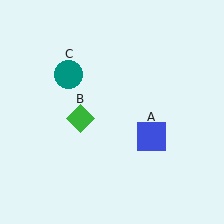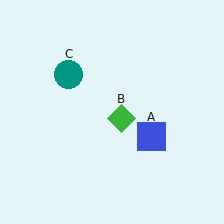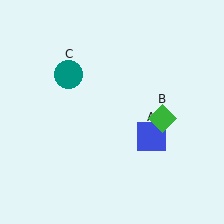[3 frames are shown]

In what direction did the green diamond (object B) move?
The green diamond (object B) moved right.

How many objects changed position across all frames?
1 object changed position: green diamond (object B).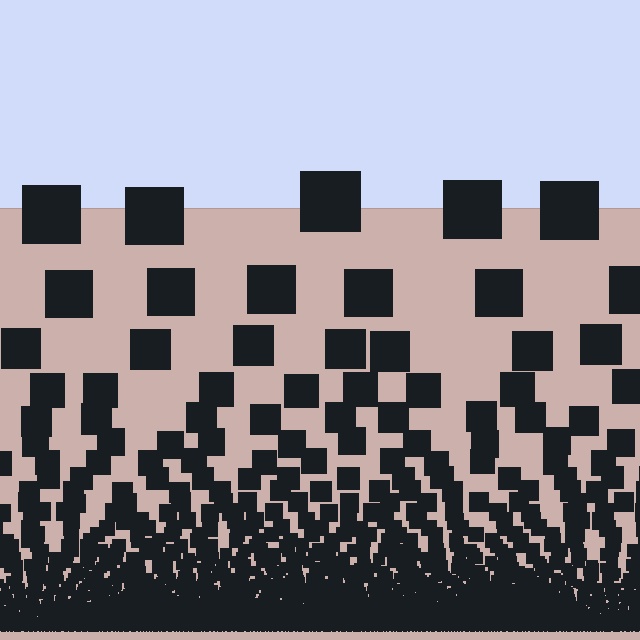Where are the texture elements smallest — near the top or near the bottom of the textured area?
Near the bottom.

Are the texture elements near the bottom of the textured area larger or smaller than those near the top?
Smaller. The gradient is inverted — elements near the bottom are smaller and denser.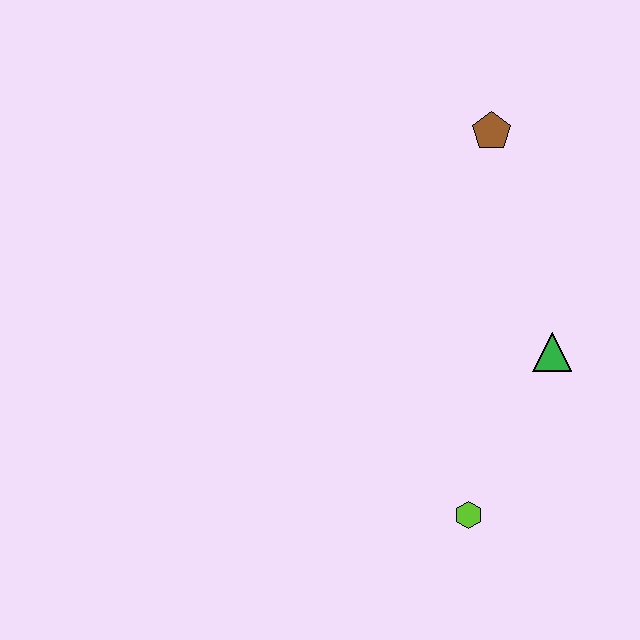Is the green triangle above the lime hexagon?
Yes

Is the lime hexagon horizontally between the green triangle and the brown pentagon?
No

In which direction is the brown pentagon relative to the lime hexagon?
The brown pentagon is above the lime hexagon.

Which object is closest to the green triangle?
The lime hexagon is closest to the green triangle.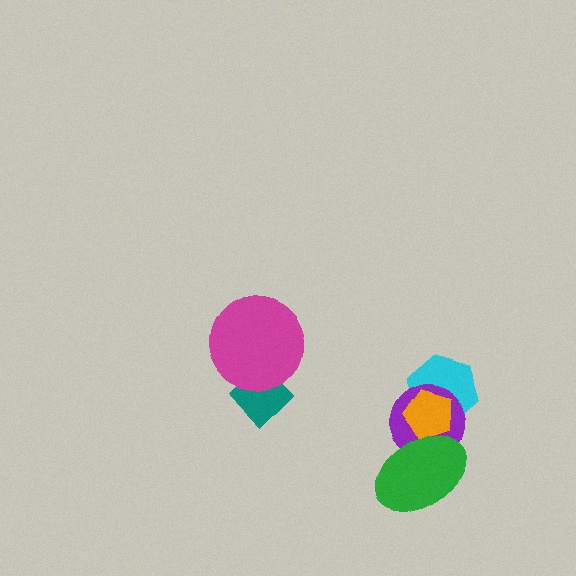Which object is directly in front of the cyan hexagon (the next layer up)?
The purple circle is directly in front of the cyan hexagon.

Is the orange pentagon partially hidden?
Yes, it is partially covered by another shape.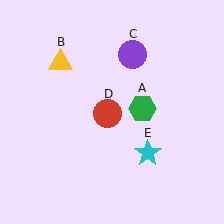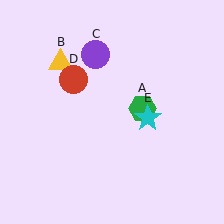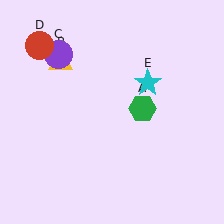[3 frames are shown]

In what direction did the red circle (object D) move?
The red circle (object D) moved up and to the left.